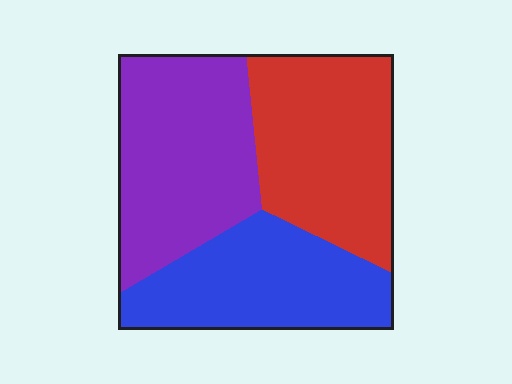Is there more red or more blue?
Red.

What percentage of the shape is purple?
Purple takes up between a quarter and a half of the shape.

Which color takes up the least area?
Blue, at roughly 30%.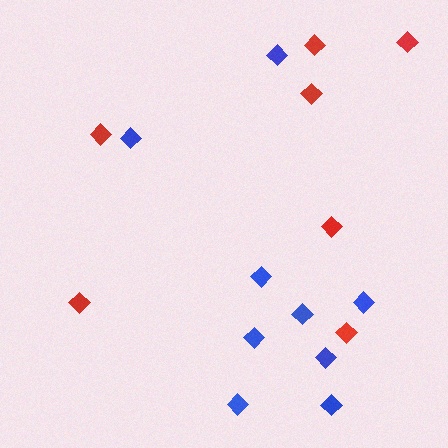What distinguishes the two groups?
There are 2 groups: one group of blue diamonds (9) and one group of red diamonds (7).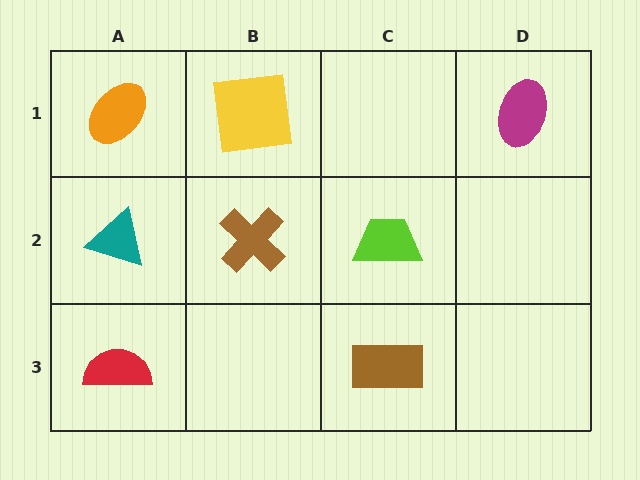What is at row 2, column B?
A brown cross.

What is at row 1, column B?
A yellow square.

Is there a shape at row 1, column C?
No, that cell is empty.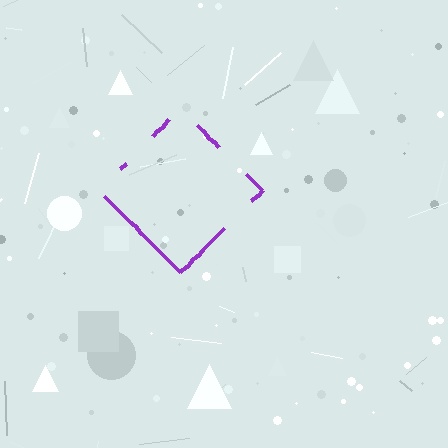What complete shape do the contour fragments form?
The contour fragments form a diamond.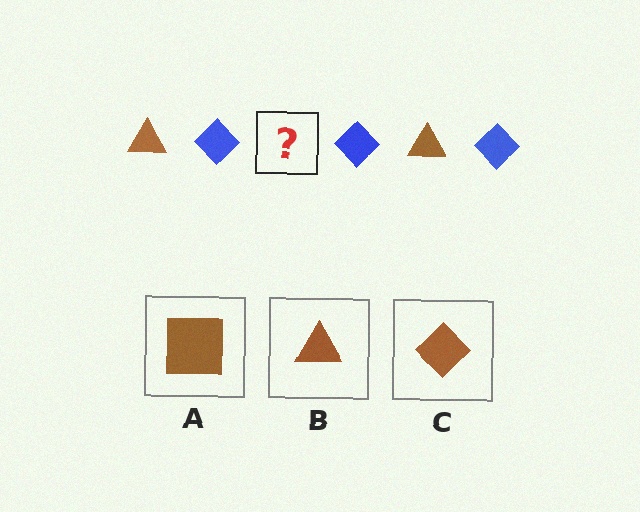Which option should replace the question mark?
Option B.